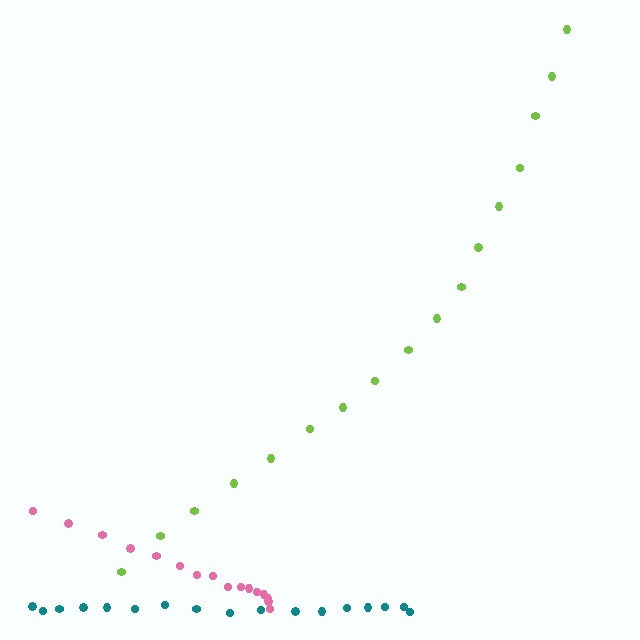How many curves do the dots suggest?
There are 3 distinct paths.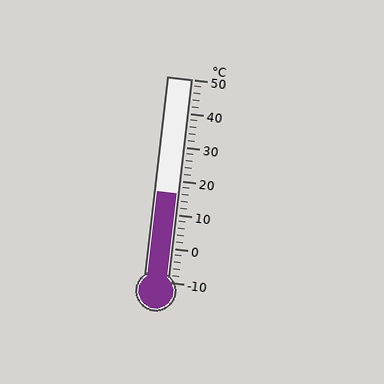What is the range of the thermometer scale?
The thermometer scale ranges from -10°C to 50°C.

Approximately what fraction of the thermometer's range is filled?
The thermometer is filled to approximately 45% of its range.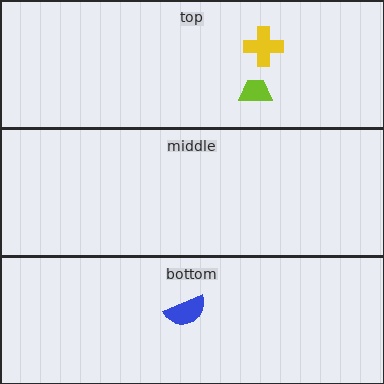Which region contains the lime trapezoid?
The top region.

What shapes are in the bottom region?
The blue semicircle.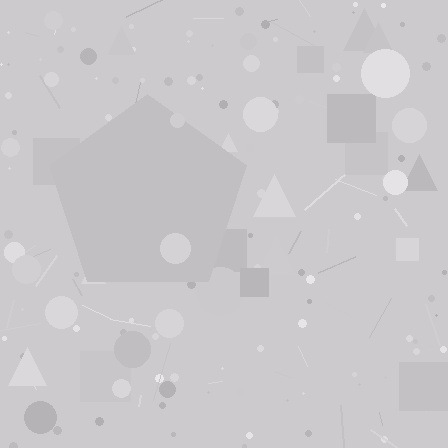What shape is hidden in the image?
A pentagon is hidden in the image.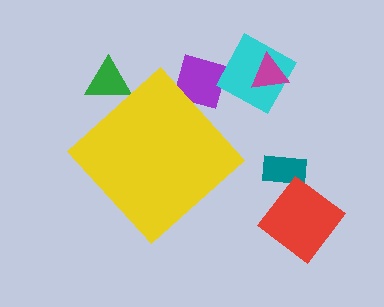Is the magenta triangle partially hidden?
No, the magenta triangle is fully visible.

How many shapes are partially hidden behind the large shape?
2 shapes are partially hidden.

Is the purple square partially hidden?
Yes, the purple square is partially hidden behind the yellow diamond.